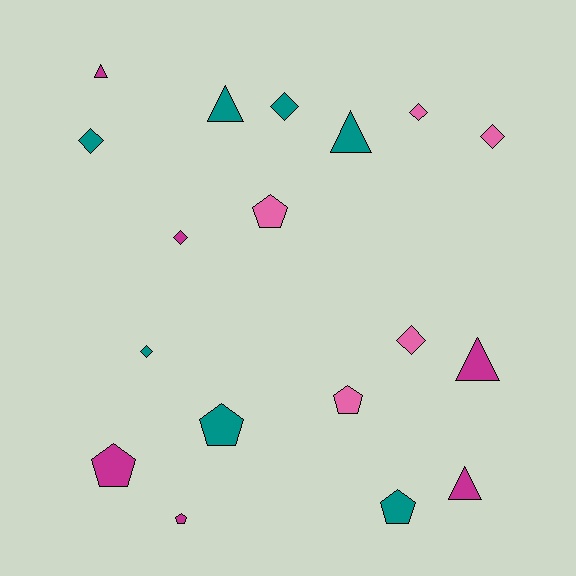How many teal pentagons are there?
There are 2 teal pentagons.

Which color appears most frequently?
Teal, with 7 objects.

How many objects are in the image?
There are 18 objects.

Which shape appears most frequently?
Diamond, with 7 objects.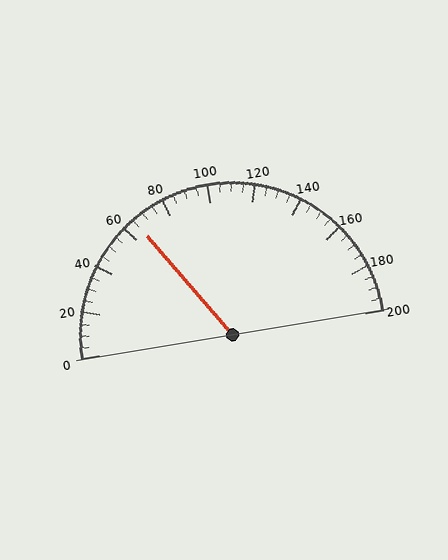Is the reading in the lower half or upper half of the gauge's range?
The reading is in the lower half of the range (0 to 200).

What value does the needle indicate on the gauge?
The needle indicates approximately 65.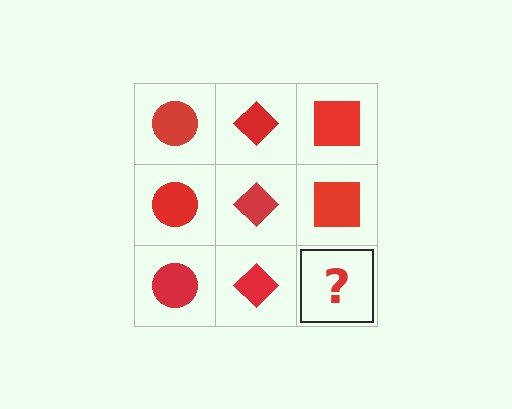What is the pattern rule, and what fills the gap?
The rule is that each column has a consistent shape. The gap should be filled with a red square.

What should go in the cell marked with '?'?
The missing cell should contain a red square.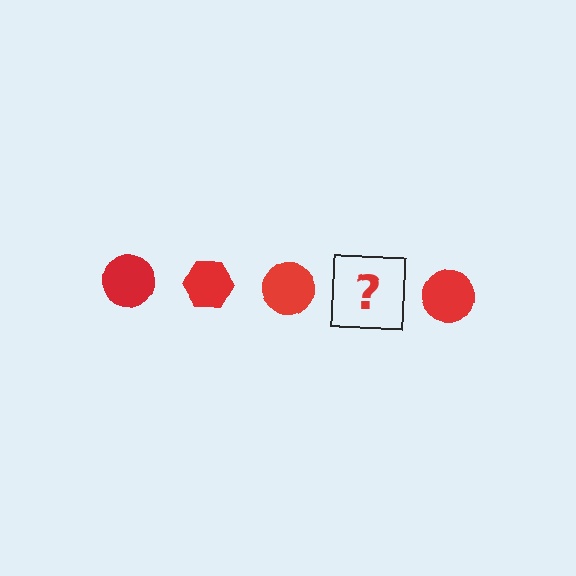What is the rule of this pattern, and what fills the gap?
The rule is that the pattern cycles through circle, hexagon shapes in red. The gap should be filled with a red hexagon.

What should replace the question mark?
The question mark should be replaced with a red hexagon.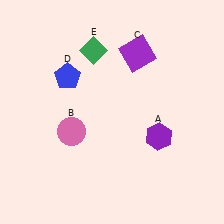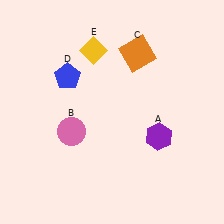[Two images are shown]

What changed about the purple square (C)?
In Image 1, C is purple. In Image 2, it changed to orange.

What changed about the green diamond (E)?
In Image 1, E is green. In Image 2, it changed to yellow.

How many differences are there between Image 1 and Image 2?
There are 2 differences between the two images.